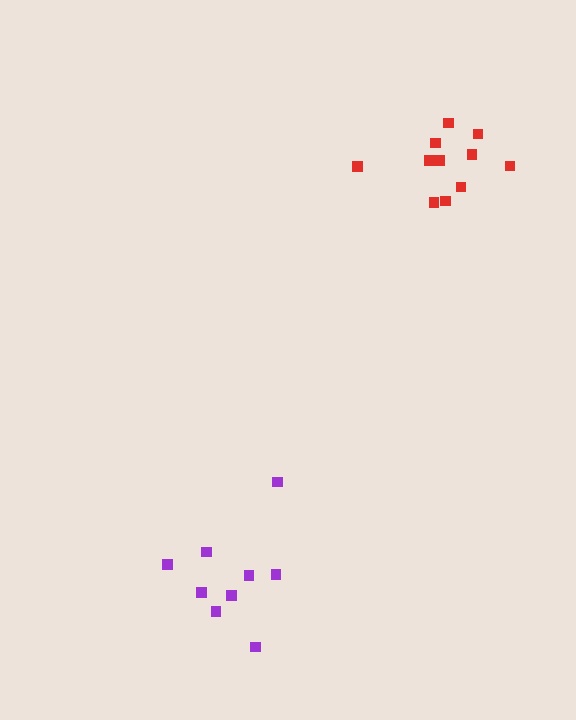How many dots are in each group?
Group 1: 11 dots, Group 2: 9 dots (20 total).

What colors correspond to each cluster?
The clusters are colored: red, purple.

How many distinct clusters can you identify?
There are 2 distinct clusters.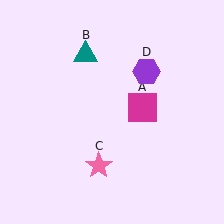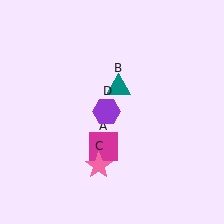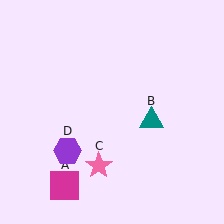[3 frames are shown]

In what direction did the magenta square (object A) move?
The magenta square (object A) moved down and to the left.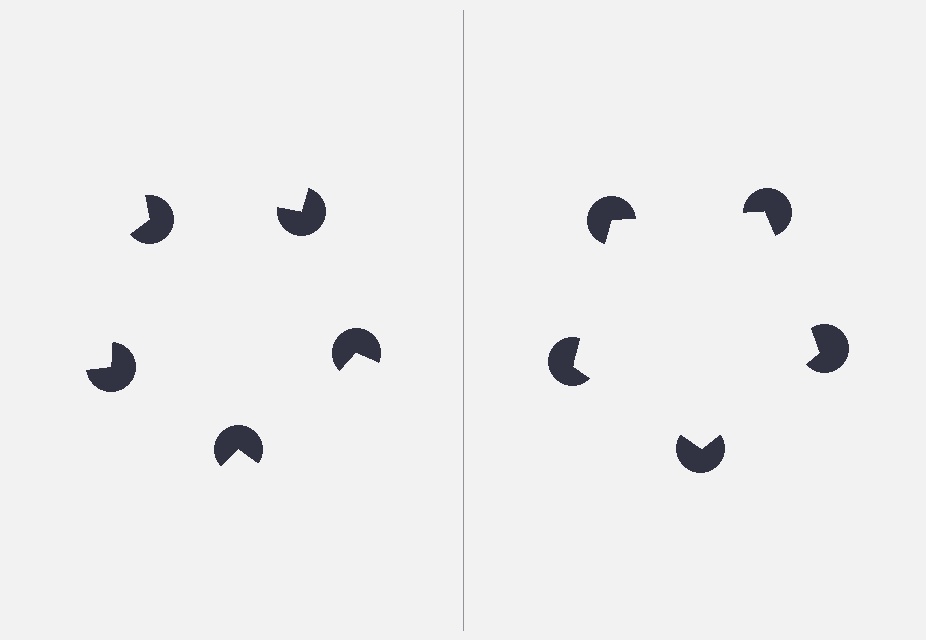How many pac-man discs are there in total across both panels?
10 — 5 on each side.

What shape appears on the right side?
An illusory pentagon.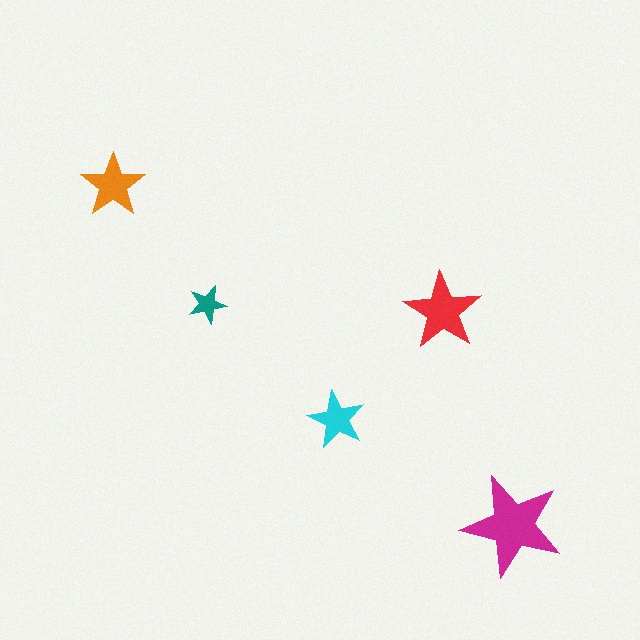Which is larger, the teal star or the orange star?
The orange one.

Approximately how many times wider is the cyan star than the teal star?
About 1.5 times wider.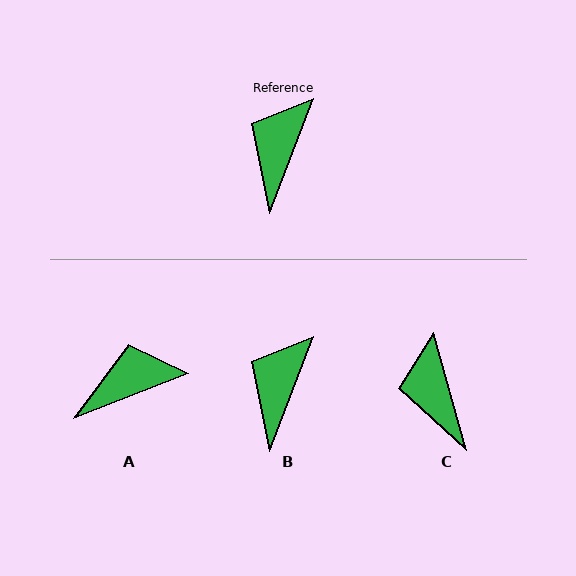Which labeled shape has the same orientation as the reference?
B.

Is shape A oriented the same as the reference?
No, it is off by about 48 degrees.